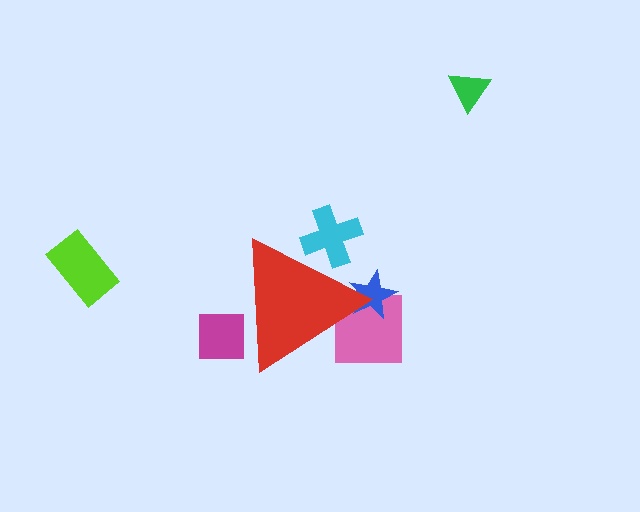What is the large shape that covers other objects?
A red triangle.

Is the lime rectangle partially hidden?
No, the lime rectangle is fully visible.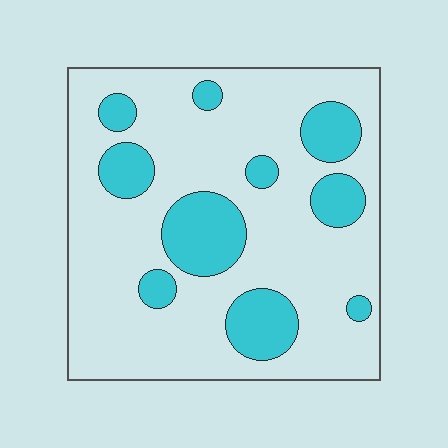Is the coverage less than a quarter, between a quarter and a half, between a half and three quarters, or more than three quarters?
Less than a quarter.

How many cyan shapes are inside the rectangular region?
10.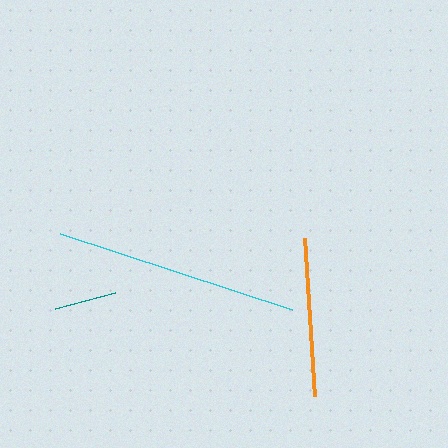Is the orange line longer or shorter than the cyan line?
The cyan line is longer than the orange line.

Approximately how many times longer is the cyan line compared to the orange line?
The cyan line is approximately 1.5 times the length of the orange line.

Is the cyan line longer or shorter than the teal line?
The cyan line is longer than the teal line.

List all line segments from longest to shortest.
From longest to shortest: cyan, orange, teal.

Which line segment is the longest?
The cyan line is the longest at approximately 244 pixels.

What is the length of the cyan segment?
The cyan segment is approximately 244 pixels long.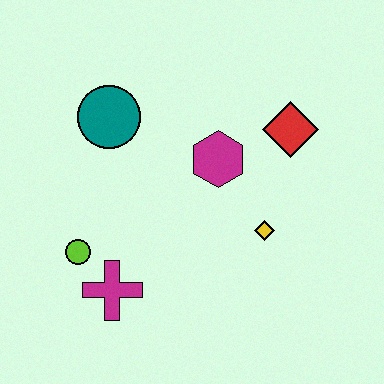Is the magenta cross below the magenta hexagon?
Yes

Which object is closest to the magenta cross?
The lime circle is closest to the magenta cross.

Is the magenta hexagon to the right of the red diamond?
No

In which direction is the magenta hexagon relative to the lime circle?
The magenta hexagon is to the right of the lime circle.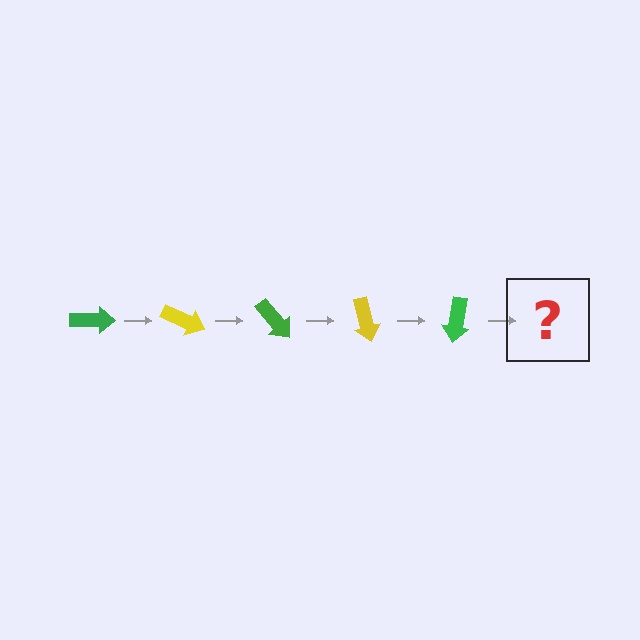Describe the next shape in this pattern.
It should be a yellow arrow, rotated 125 degrees from the start.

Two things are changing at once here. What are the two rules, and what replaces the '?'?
The two rules are that it rotates 25 degrees each step and the color cycles through green and yellow. The '?' should be a yellow arrow, rotated 125 degrees from the start.